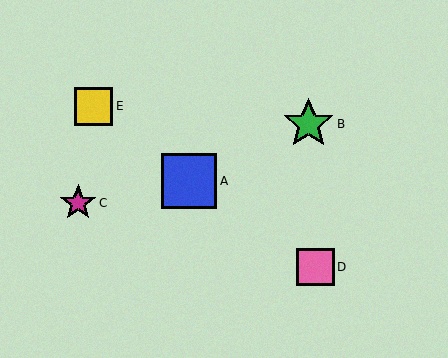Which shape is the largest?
The blue square (labeled A) is the largest.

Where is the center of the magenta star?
The center of the magenta star is at (78, 203).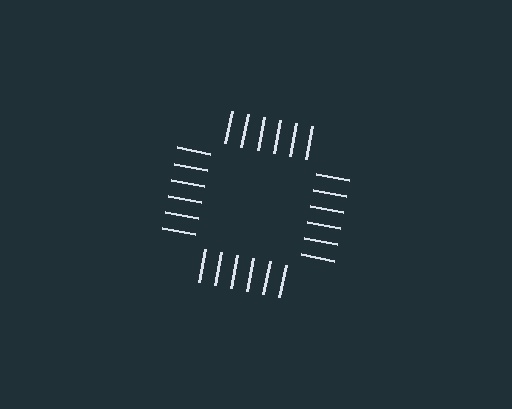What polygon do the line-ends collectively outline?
An illusory square — the line segments terminate on its edges but no continuous stroke is drawn.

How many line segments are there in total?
24 — 6 along each of the 4 edges.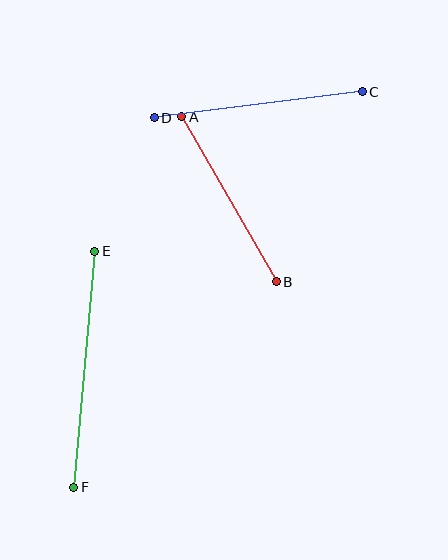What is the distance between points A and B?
The distance is approximately 190 pixels.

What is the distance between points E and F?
The distance is approximately 237 pixels.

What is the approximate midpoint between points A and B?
The midpoint is at approximately (229, 199) pixels.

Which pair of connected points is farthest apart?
Points E and F are farthest apart.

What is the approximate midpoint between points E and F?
The midpoint is at approximately (84, 369) pixels.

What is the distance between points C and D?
The distance is approximately 210 pixels.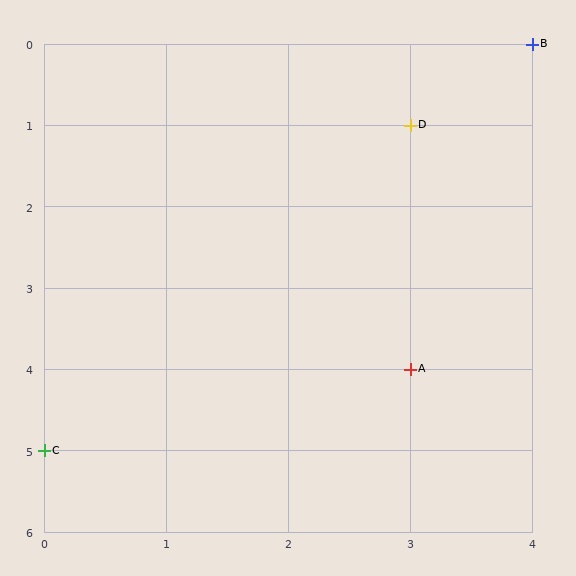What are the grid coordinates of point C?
Point C is at grid coordinates (0, 5).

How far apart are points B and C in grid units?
Points B and C are 4 columns and 5 rows apart (about 6.4 grid units diagonally).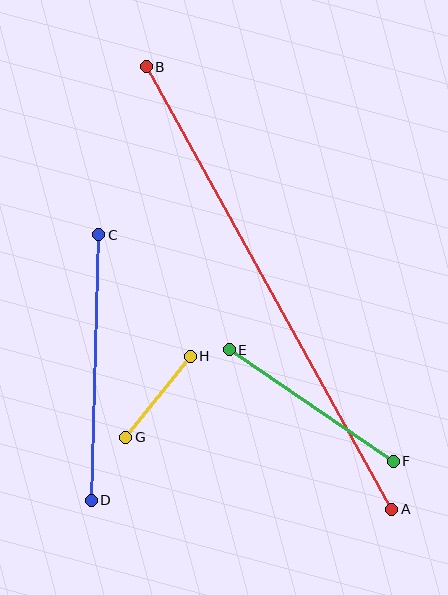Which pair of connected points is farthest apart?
Points A and B are farthest apart.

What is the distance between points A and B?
The distance is approximately 506 pixels.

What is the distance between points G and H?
The distance is approximately 104 pixels.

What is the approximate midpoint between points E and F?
The midpoint is at approximately (311, 405) pixels.